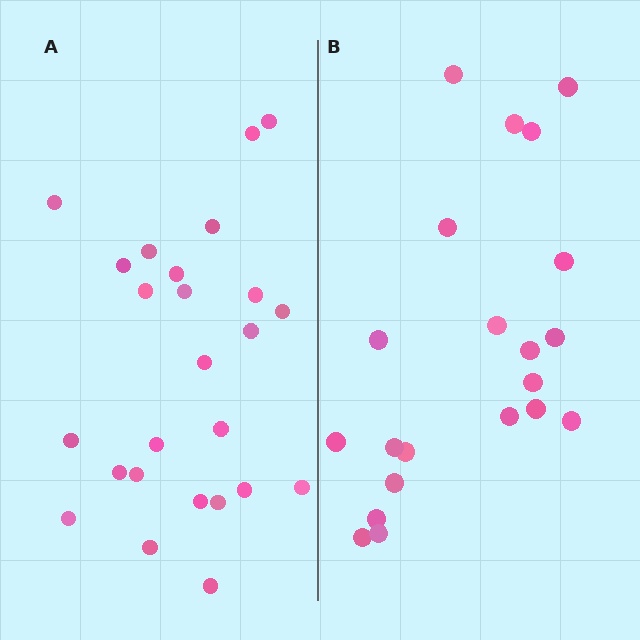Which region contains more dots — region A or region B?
Region A (the left region) has more dots.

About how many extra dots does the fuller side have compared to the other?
Region A has about 4 more dots than region B.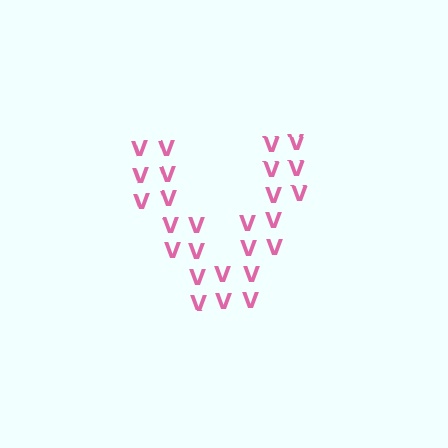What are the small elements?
The small elements are letter V's.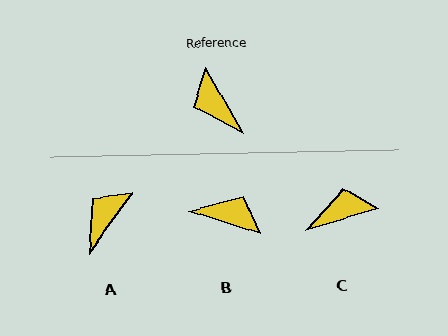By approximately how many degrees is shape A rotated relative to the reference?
Approximately 64 degrees clockwise.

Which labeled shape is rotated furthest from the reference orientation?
B, about 137 degrees away.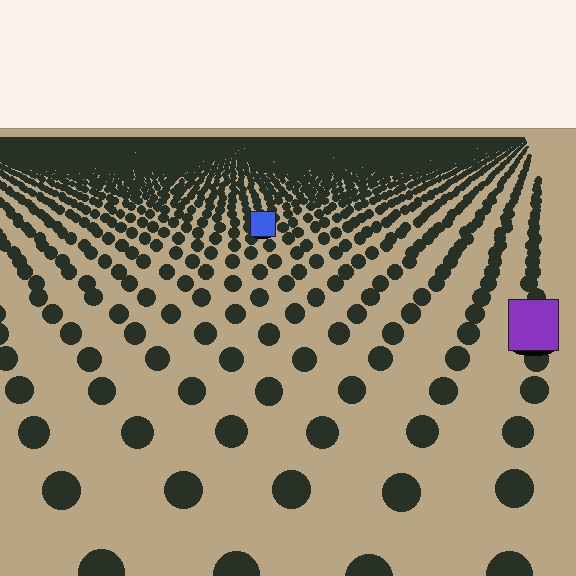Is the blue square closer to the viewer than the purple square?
No. The purple square is closer — you can tell from the texture gradient: the ground texture is coarser near it.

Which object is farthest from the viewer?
The blue square is farthest from the viewer. It appears smaller and the ground texture around it is denser.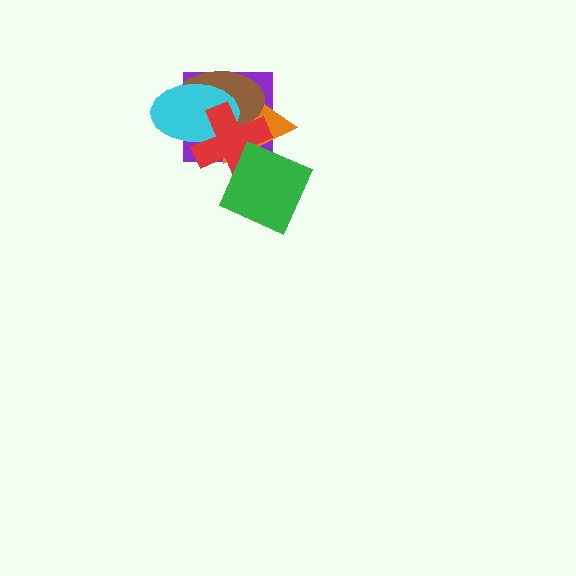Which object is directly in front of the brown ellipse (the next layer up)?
The cyan ellipse is directly in front of the brown ellipse.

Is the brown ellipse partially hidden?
Yes, it is partially covered by another shape.